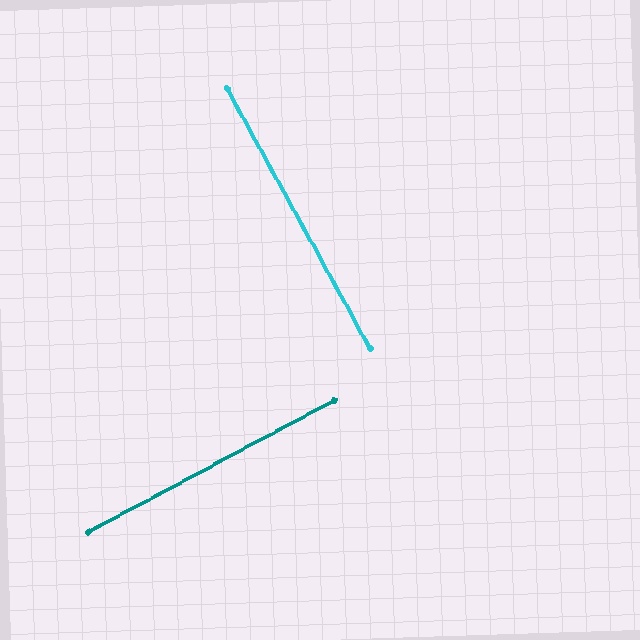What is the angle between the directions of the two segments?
Approximately 89 degrees.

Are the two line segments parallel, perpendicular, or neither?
Perpendicular — they meet at approximately 89°.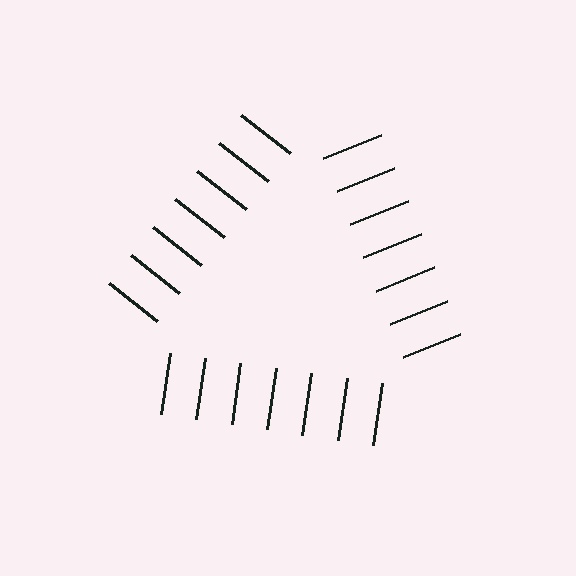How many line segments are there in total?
21 — 7 along each of the 3 edges.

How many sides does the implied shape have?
3 sides — the line-ends trace a triangle.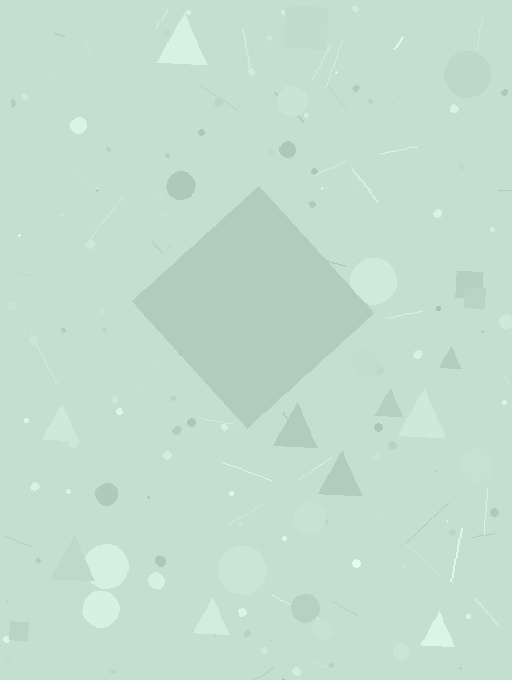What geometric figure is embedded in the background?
A diamond is embedded in the background.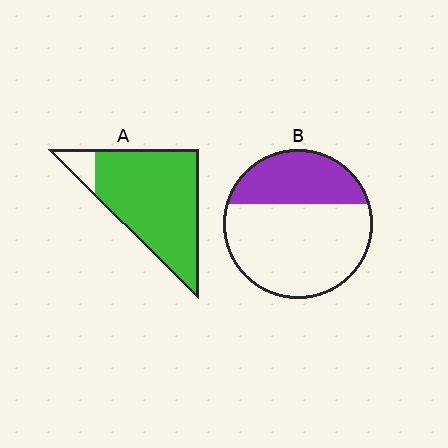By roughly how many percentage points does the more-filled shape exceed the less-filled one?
By roughly 55 percentage points (A over B).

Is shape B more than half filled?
No.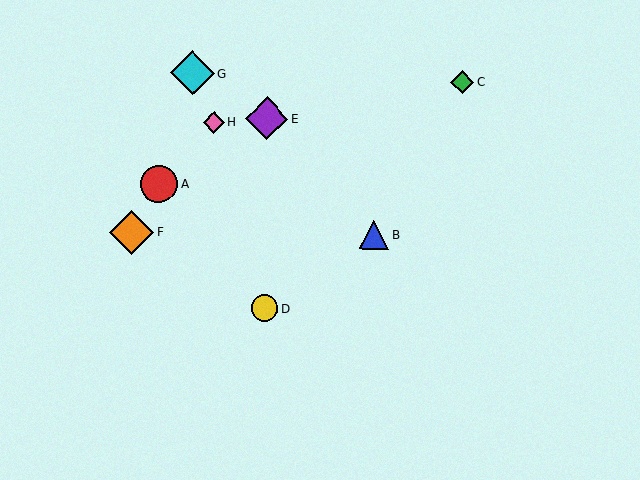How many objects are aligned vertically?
2 objects (D, E) are aligned vertically.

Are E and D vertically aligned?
Yes, both are at x≈267.